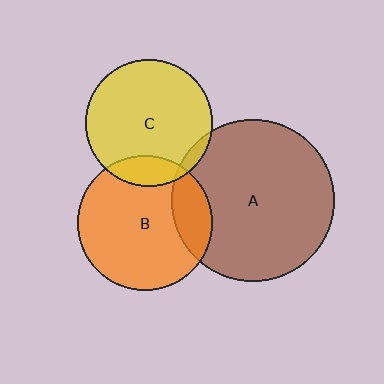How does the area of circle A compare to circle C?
Approximately 1.6 times.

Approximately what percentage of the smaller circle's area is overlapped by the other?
Approximately 5%.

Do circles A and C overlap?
Yes.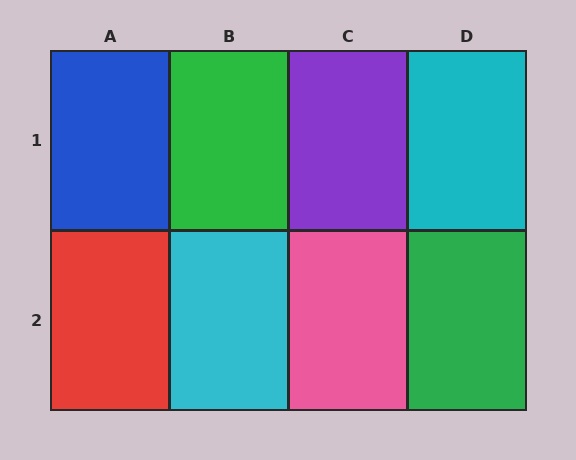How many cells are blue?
1 cell is blue.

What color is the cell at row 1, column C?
Purple.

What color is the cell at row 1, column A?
Blue.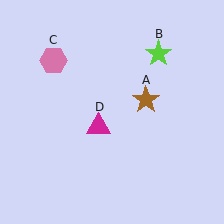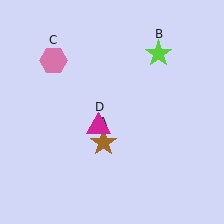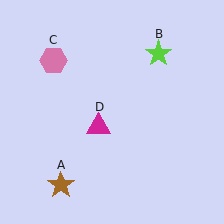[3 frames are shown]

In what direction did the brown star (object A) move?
The brown star (object A) moved down and to the left.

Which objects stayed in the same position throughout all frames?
Lime star (object B) and pink hexagon (object C) and magenta triangle (object D) remained stationary.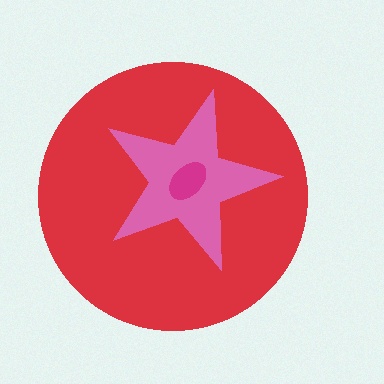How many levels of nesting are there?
3.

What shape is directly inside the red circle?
The pink star.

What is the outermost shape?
The red circle.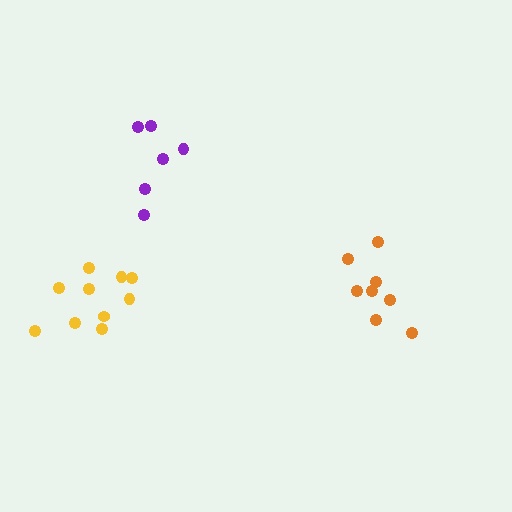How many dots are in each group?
Group 1: 6 dots, Group 2: 8 dots, Group 3: 10 dots (24 total).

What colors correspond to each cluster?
The clusters are colored: purple, orange, yellow.